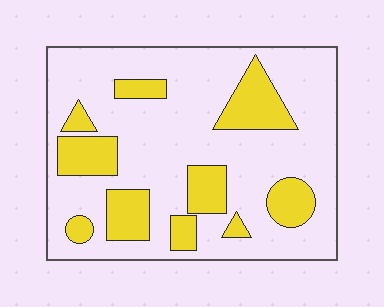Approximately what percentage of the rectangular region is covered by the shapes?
Approximately 25%.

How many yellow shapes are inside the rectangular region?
10.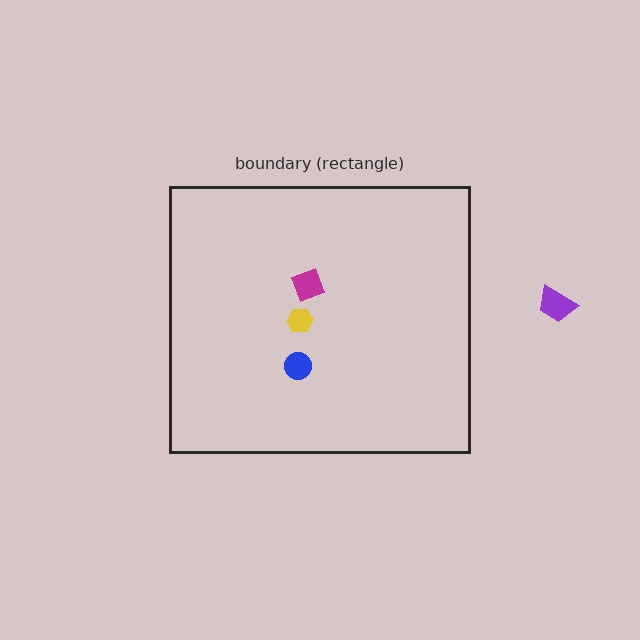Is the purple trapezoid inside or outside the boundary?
Outside.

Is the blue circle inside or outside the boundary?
Inside.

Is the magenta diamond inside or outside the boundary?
Inside.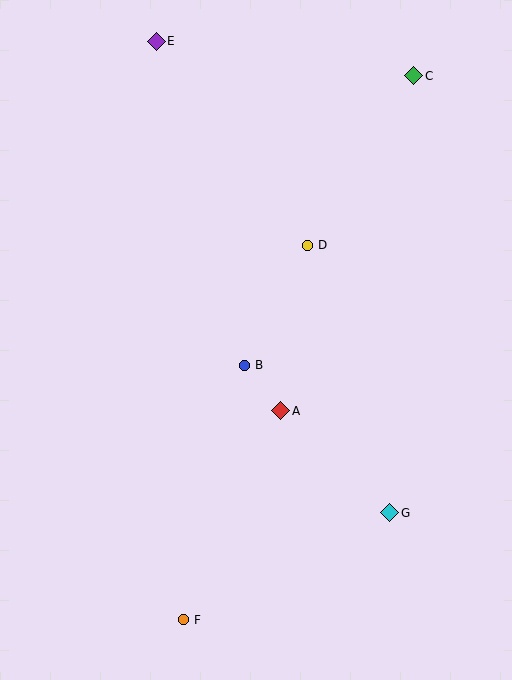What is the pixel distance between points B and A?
The distance between B and A is 58 pixels.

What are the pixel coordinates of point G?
Point G is at (390, 513).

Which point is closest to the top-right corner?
Point C is closest to the top-right corner.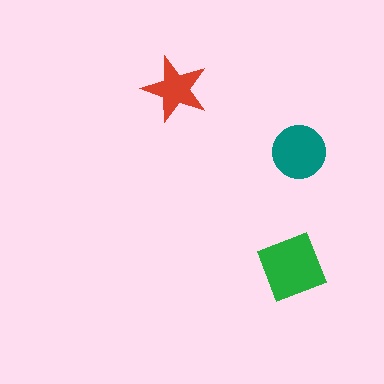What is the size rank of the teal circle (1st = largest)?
2nd.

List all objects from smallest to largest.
The red star, the teal circle, the green diamond.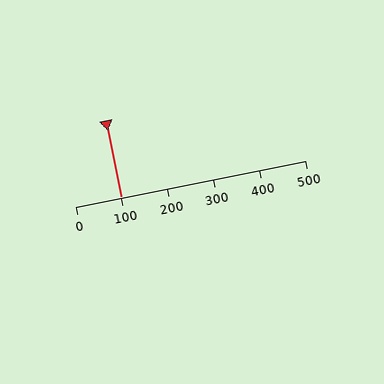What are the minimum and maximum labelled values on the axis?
The axis runs from 0 to 500.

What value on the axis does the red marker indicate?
The marker indicates approximately 100.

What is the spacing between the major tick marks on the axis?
The major ticks are spaced 100 apart.